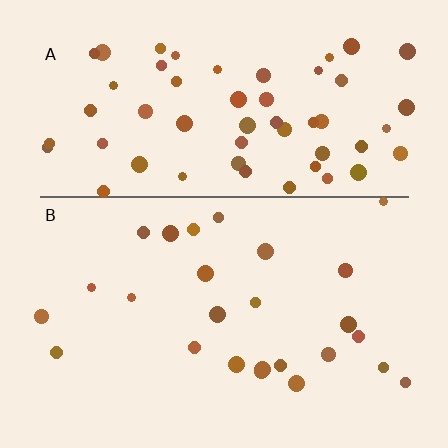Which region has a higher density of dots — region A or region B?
A (the top).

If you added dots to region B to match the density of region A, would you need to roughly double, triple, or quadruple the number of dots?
Approximately double.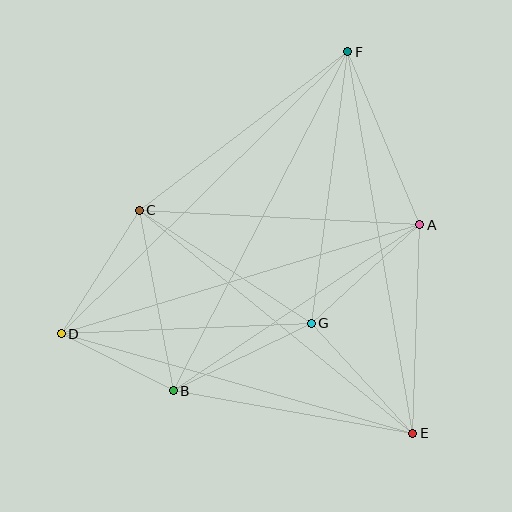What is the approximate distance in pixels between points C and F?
The distance between C and F is approximately 262 pixels.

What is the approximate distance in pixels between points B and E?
The distance between B and E is approximately 243 pixels.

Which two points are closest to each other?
Points B and D are closest to each other.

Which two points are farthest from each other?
Points D and F are farthest from each other.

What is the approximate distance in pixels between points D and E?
The distance between D and E is approximately 365 pixels.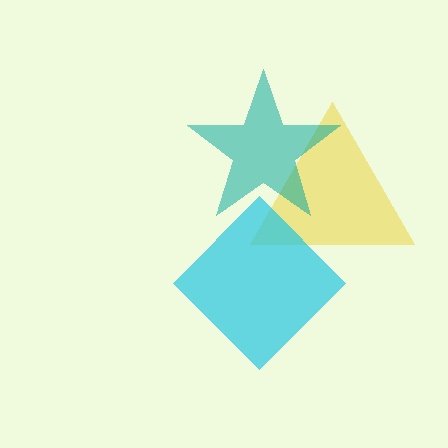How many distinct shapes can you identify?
There are 3 distinct shapes: a yellow triangle, a teal star, a cyan diamond.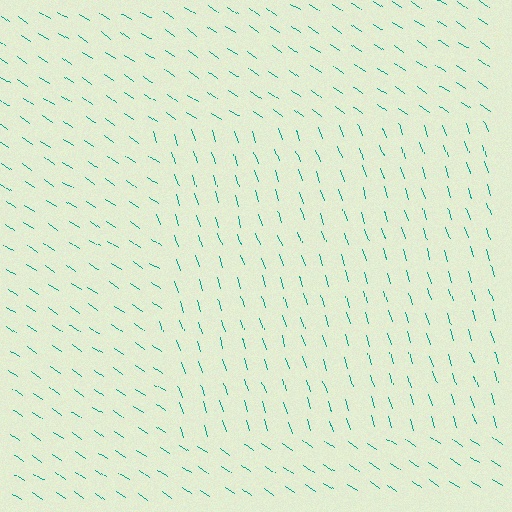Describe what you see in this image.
The image is filled with small teal line segments. A rectangle region in the image has lines oriented differently from the surrounding lines, creating a visible texture boundary.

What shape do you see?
I see a rectangle.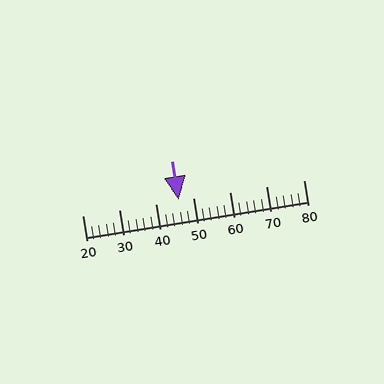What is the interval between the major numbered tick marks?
The major tick marks are spaced 10 units apart.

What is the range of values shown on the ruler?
The ruler shows values from 20 to 80.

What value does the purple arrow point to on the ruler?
The purple arrow points to approximately 46.